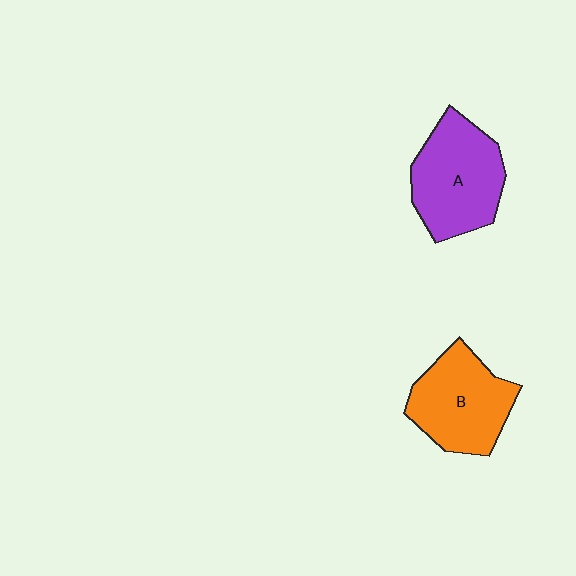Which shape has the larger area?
Shape A (purple).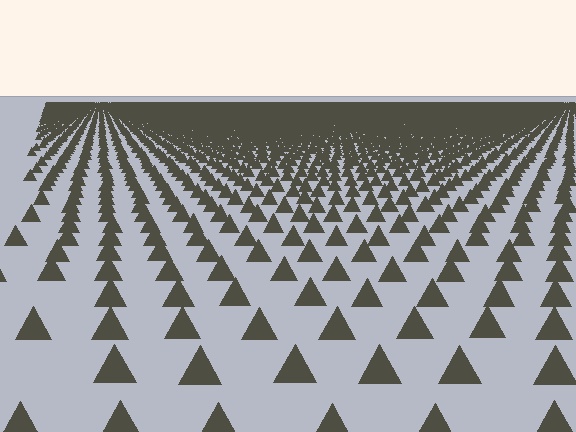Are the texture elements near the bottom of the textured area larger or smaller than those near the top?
Larger. Near the bottom, elements are closer to the viewer and appear at a bigger on-screen size.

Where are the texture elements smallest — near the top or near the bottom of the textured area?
Near the top.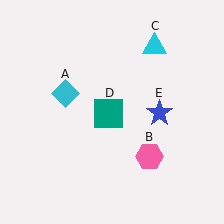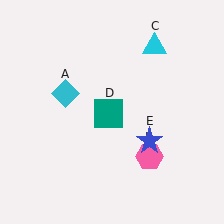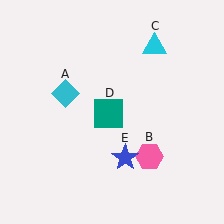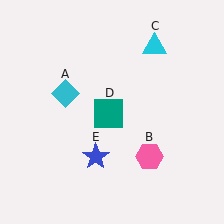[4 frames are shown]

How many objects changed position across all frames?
1 object changed position: blue star (object E).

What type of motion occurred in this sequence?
The blue star (object E) rotated clockwise around the center of the scene.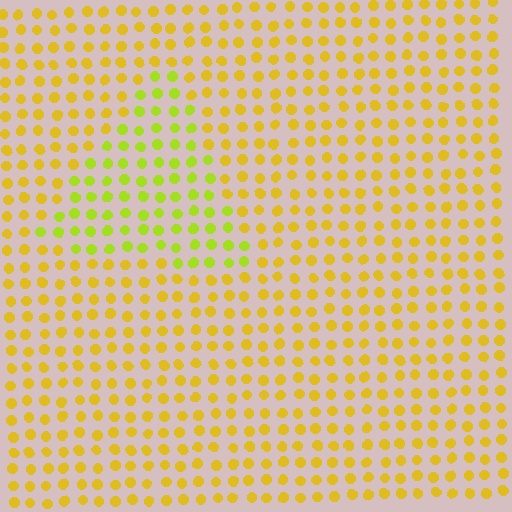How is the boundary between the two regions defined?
The boundary is defined purely by a slight shift in hue (about 31 degrees). Spacing, size, and orientation are identical on both sides.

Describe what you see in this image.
The image is filled with small yellow elements in a uniform arrangement. A triangle-shaped region is visible where the elements are tinted to a slightly different hue, forming a subtle color boundary.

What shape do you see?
I see a triangle.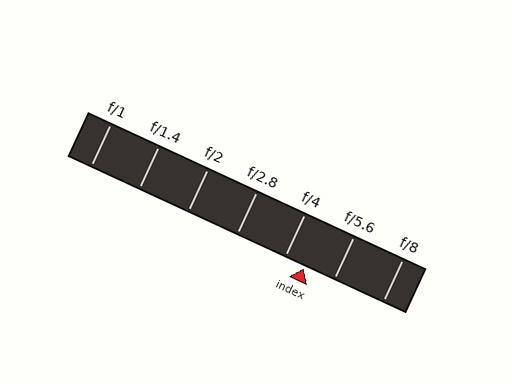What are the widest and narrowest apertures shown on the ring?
The widest aperture shown is f/1 and the narrowest is f/8.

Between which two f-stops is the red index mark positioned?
The index mark is between f/4 and f/5.6.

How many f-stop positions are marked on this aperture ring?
There are 7 f-stop positions marked.